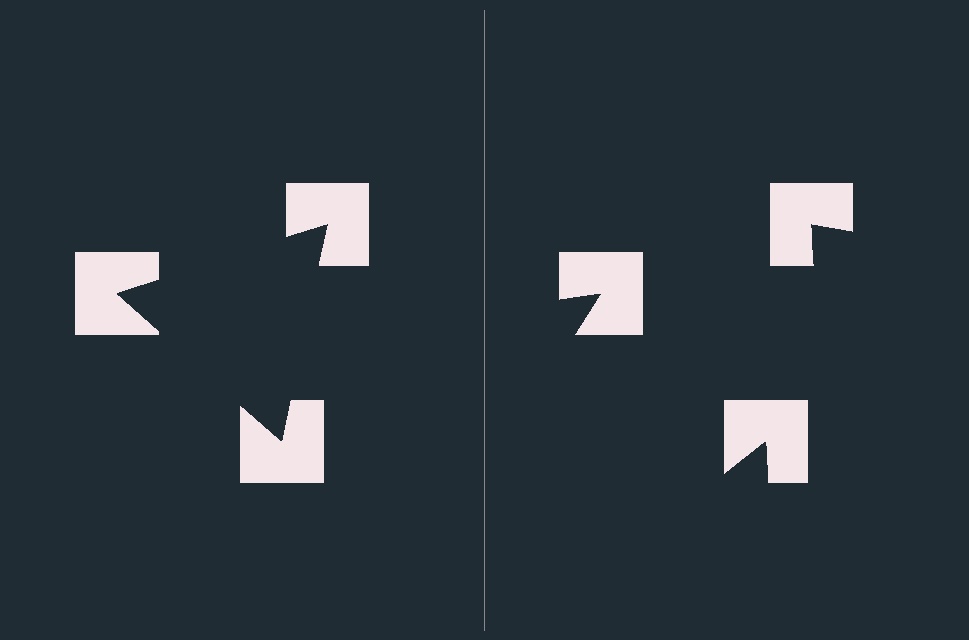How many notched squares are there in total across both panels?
6 — 3 on each side.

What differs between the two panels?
The notched squares are positioned identically on both sides; only the wedge orientations differ. On the left they align to a triangle; on the right they are misaligned.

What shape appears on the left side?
An illusory triangle.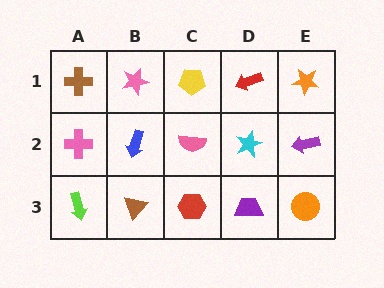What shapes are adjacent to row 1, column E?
A purple arrow (row 2, column E), a red arrow (row 1, column D).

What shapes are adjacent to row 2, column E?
An orange star (row 1, column E), an orange circle (row 3, column E), a cyan star (row 2, column D).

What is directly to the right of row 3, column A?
A brown triangle.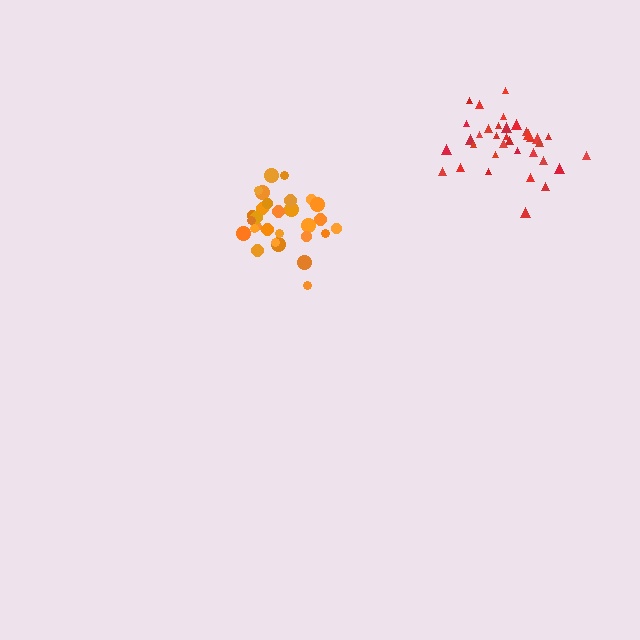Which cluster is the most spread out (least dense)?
Red.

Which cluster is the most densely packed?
Orange.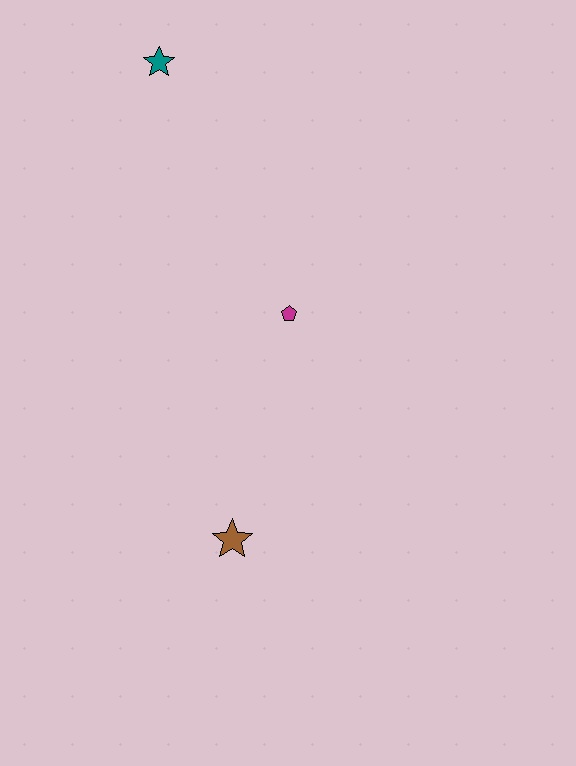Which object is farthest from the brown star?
The teal star is farthest from the brown star.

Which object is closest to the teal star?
The magenta pentagon is closest to the teal star.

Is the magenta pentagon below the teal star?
Yes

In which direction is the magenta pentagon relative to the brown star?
The magenta pentagon is above the brown star.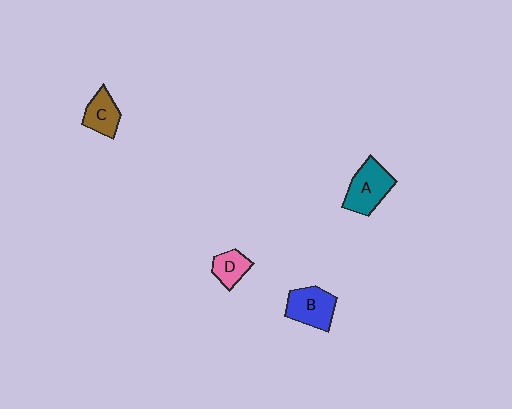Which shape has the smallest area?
Shape D (pink).